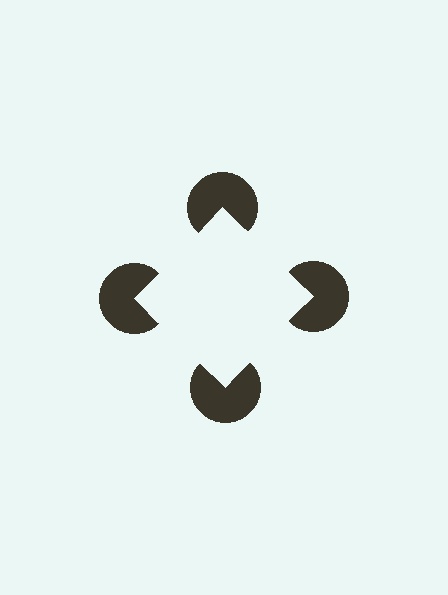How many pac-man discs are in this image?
There are 4 — one at each vertex of the illusory square.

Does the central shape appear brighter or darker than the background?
It typically appears slightly brighter than the background, even though no actual brightness change is drawn.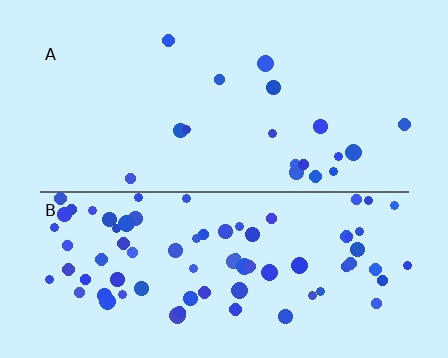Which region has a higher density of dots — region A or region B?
B (the bottom).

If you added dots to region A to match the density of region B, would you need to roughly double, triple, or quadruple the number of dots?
Approximately quadruple.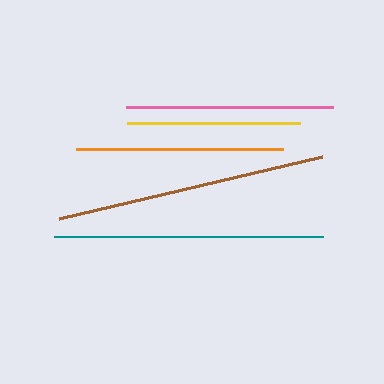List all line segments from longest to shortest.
From longest to shortest: brown, teal, pink, orange, yellow.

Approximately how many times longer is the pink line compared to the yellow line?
The pink line is approximately 1.2 times the length of the yellow line.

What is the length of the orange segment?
The orange segment is approximately 208 pixels long.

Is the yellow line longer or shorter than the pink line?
The pink line is longer than the yellow line.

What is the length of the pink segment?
The pink segment is approximately 208 pixels long.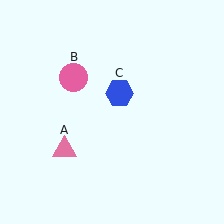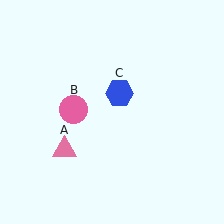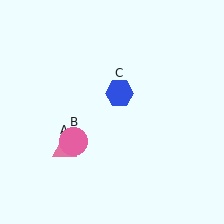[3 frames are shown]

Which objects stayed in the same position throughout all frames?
Pink triangle (object A) and blue hexagon (object C) remained stationary.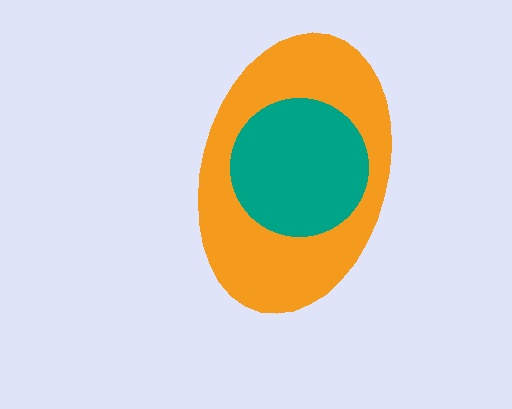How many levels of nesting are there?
2.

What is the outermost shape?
The orange ellipse.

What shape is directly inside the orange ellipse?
The teal circle.